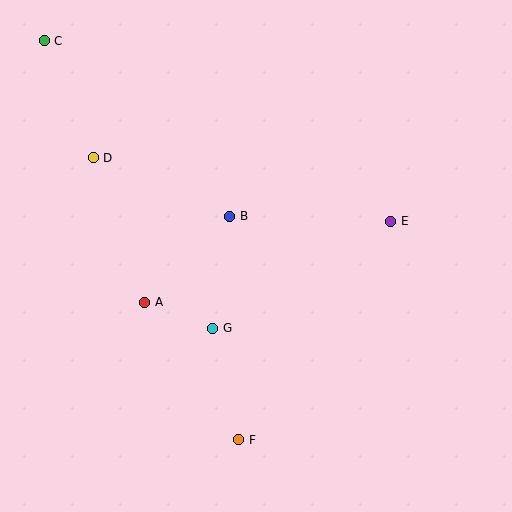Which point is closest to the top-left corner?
Point C is closest to the top-left corner.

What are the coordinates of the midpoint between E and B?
The midpoint between E and B is at (310, 219).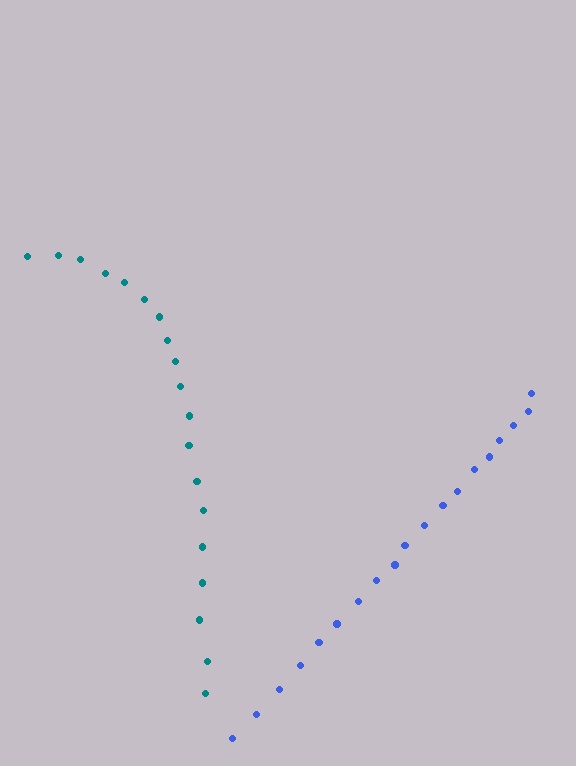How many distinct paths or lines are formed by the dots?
There are 2 distinct paths.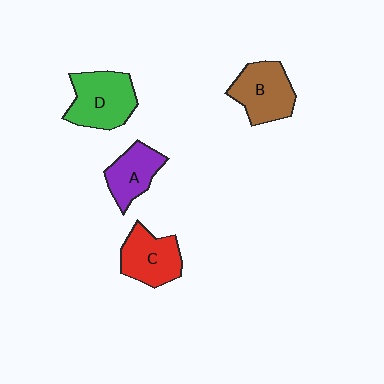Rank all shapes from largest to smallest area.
From largest to smallest: D (green), B (brown), C (red), A (purple).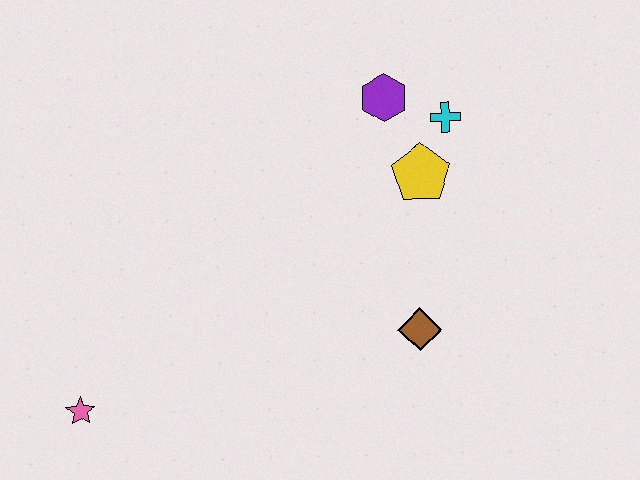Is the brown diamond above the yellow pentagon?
No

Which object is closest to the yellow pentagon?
The cyan cross is closest to the yellow pentagon.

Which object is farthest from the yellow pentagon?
The pink star is farthest from the yellow pentagon.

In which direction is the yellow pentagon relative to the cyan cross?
The yellow pentagon is below the cyan cross.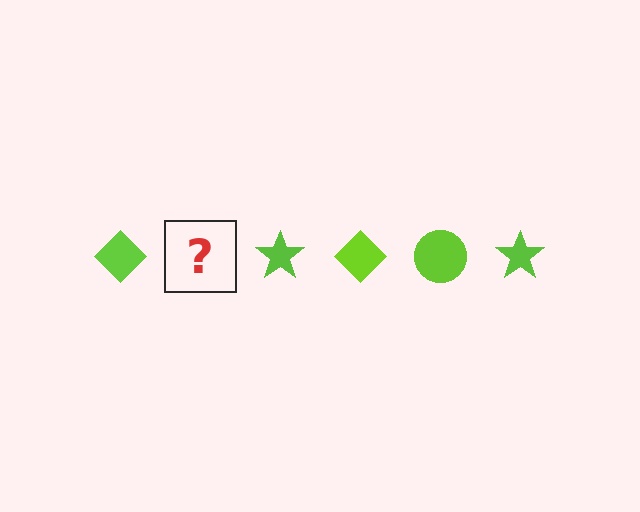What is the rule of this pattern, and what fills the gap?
The rule is that the pattern cycles through diamond, circle, star shapes in lime. The gap should be filled with a lime circle.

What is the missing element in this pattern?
The missing element is a lime circle.